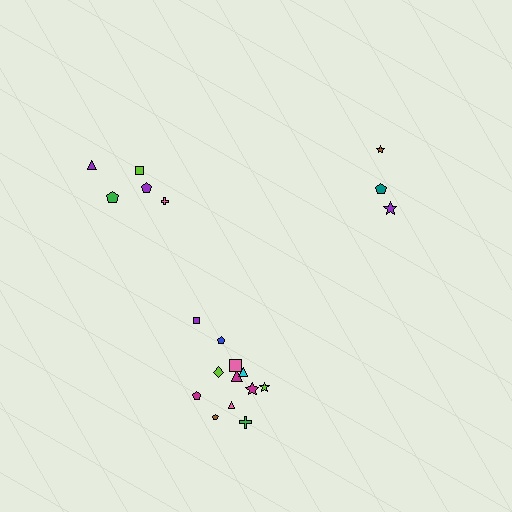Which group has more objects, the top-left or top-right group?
The top-left group.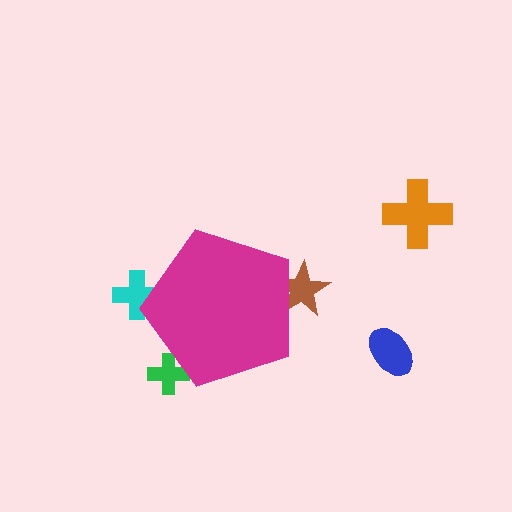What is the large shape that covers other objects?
A magenta pentagon.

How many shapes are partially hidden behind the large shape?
3 shapes are partially hidden.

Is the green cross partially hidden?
Yes, the green cross is partially hidden behind the magenta pentagon.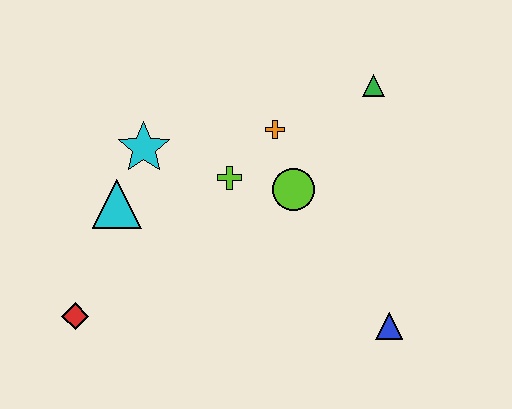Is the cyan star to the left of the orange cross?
Yes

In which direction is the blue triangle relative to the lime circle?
The blue triangle is below the lime circle.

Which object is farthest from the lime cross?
The blue triangle is farthest from the lime cross.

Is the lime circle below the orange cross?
Yes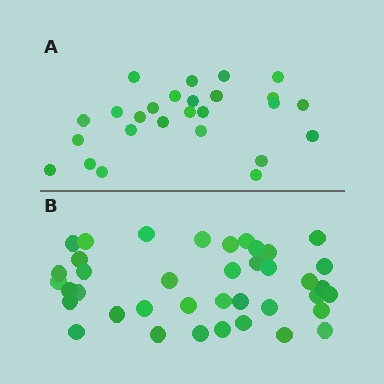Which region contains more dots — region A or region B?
Region B (the bottom region) has more dots.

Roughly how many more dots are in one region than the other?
Region B has approximately 15 more dots than region A.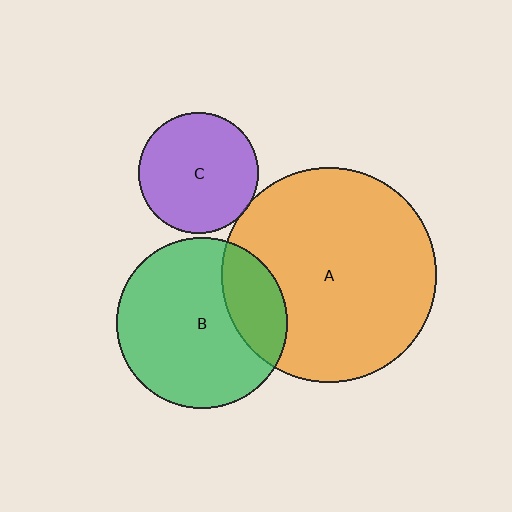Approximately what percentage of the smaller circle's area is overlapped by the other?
Approximately 5%.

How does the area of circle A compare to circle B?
Approximately 1.6 times.